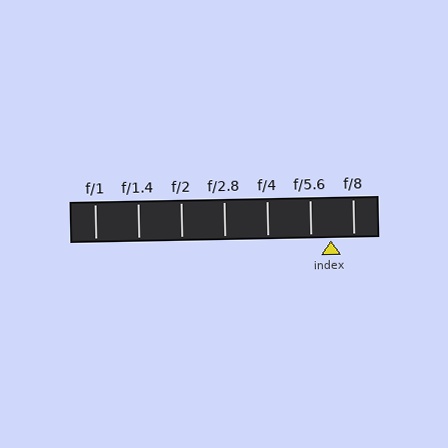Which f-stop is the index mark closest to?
The index mark is closest to f/5.6.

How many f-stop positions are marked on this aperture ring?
There are 7 f-stop positions marked.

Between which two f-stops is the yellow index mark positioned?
The index mark is between f/5.6 and f/8.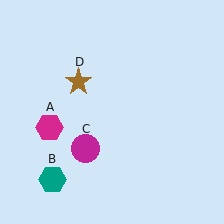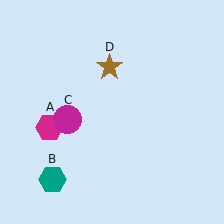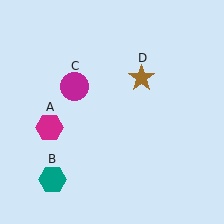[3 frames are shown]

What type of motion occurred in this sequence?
The magenta circle (object C), brown star (object D) rotated clockwise around the center of the scene.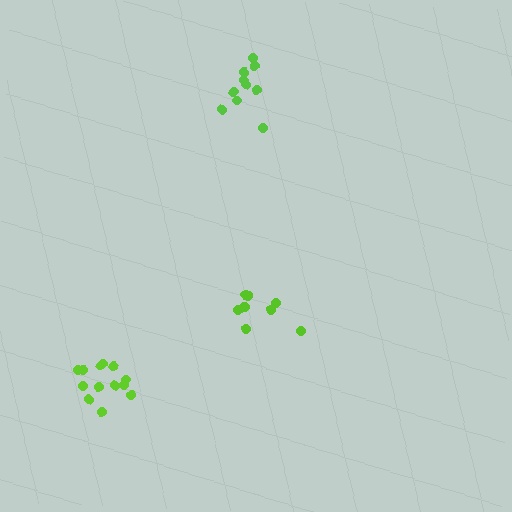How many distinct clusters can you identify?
There are 3 distinct clusters.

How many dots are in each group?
Group 1: 10 dots, Group 2: 8 dots, Group 3: 13 dots (31 total).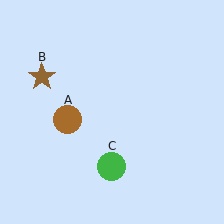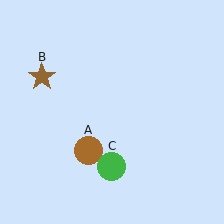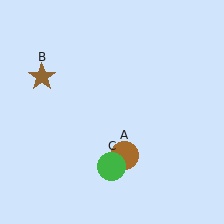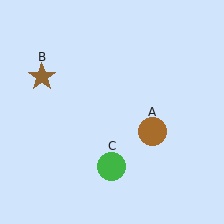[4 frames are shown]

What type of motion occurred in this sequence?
The brown circle (object A) rotated counterclockwise around the center of the scene.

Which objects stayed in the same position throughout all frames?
Brown star (object B) and green circle (object C) remained stationary.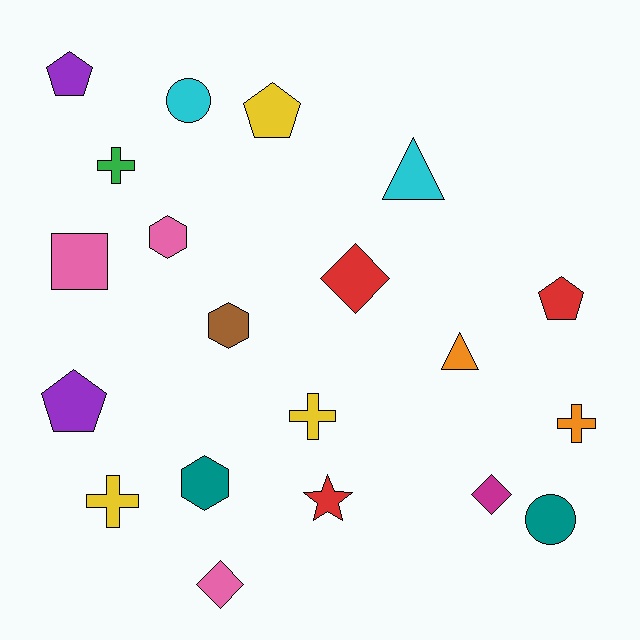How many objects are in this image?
There are 20 objects.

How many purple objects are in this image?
There are 2 purple objects.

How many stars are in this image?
There is 1 star.